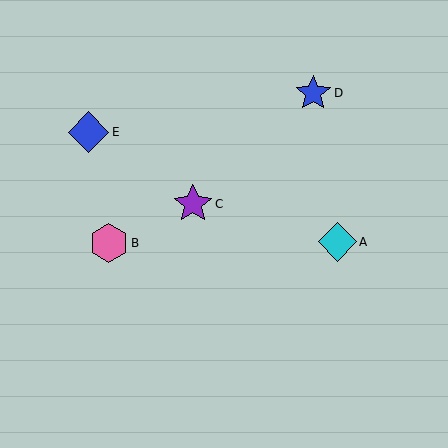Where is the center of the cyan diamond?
The center of the cyan diamond is at (337, 242).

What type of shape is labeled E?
Shape E is a blue diamond.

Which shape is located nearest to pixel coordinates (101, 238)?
The pink hexagon (labeled B) at (109, 243) is nearest to that location.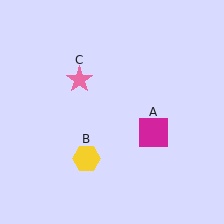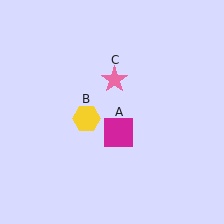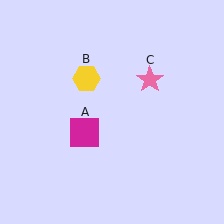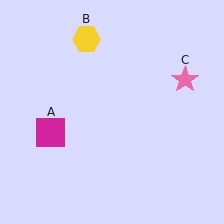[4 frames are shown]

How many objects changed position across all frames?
3 objects changed position: magenta square (object A), yellow hexagon (object B), pink star (object C).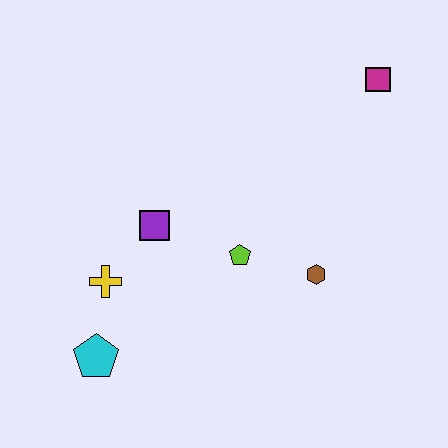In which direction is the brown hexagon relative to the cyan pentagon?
The brown hexagon is to the right of the cyan pentagon.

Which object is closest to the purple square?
The yellow cross is closest to the purple square.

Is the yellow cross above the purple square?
No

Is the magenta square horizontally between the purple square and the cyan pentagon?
No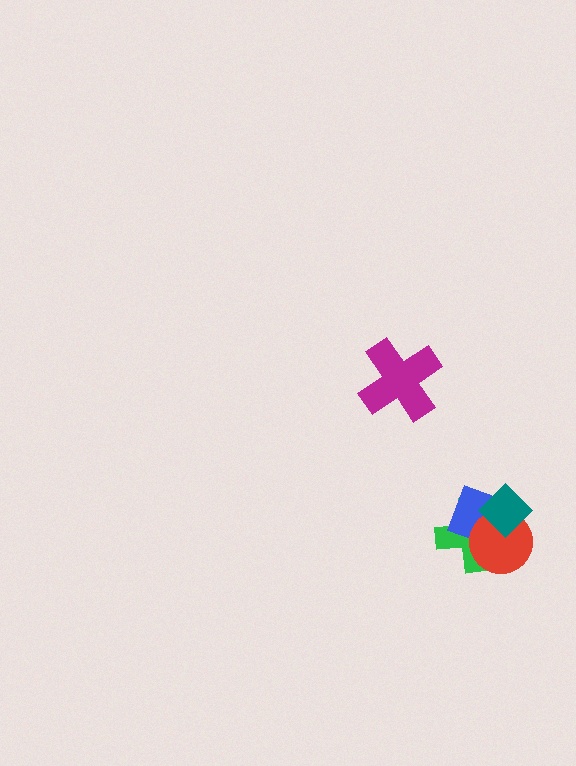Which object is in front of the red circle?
The teal diamond is in front of the red circle.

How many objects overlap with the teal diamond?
3 objects overlap with the teal diamond.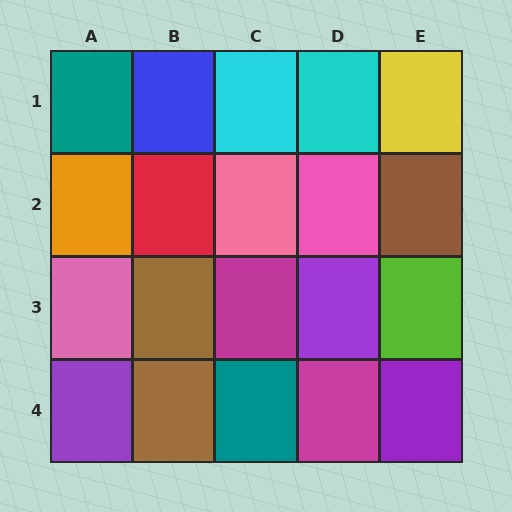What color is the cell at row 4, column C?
Teal.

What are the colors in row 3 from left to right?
Pink, brown, magenta, purple, lime.